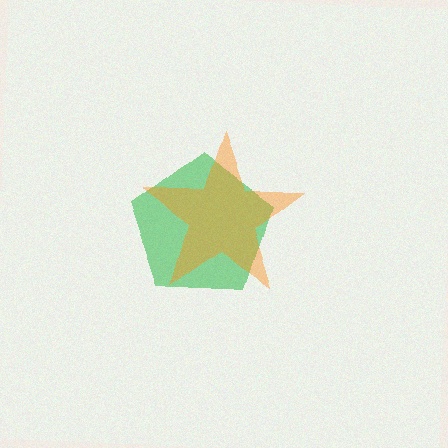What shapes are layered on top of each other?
The layered shapes are: a green pentagon, an orange star.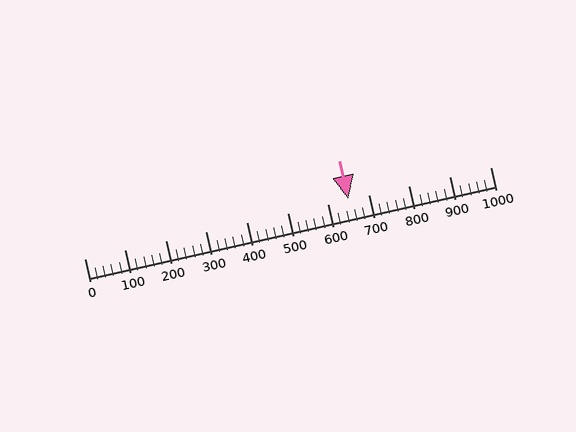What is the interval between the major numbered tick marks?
The major tick marks are spaced 100 units apart.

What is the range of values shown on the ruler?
The ruler shows values from 0 to 1000.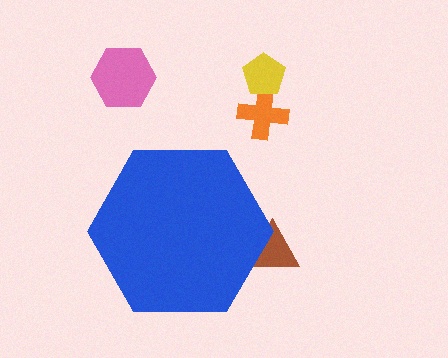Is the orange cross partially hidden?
No, the orange cross is fully visible.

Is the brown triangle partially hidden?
Yes, the brown triangle is partially hidden behind the blue hexagon.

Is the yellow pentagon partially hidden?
No, the yellow pentagon is fully visible.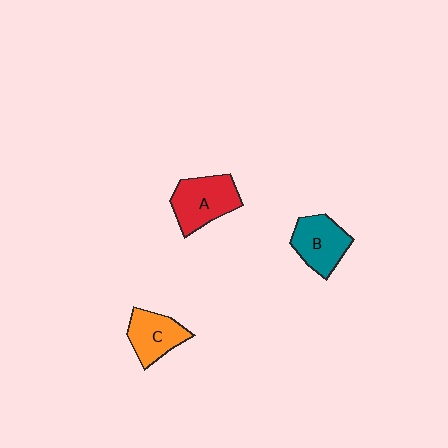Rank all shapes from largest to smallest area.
From largest to smallest: A (red), B (teal), C (orange).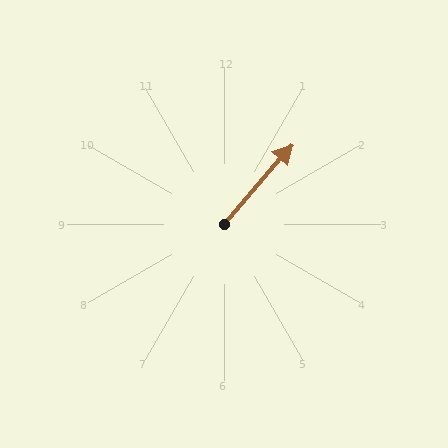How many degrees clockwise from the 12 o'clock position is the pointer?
Approximately 40 degrees.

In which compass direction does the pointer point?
Northeast.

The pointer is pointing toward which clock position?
Roughly 1 o'clock.